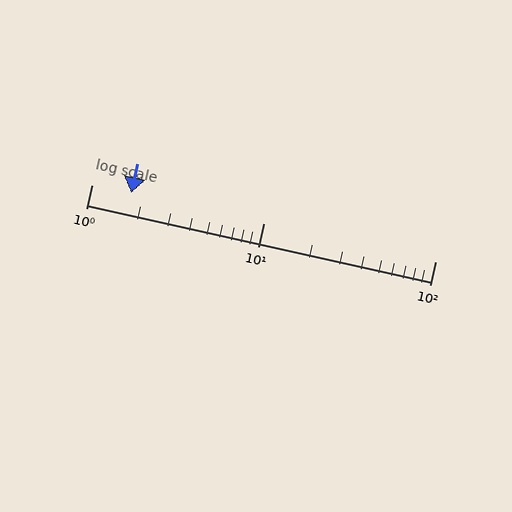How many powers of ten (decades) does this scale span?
The scale spans 2 decades, from 1 to 100.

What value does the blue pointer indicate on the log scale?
The pointer indicates approximately 1.7.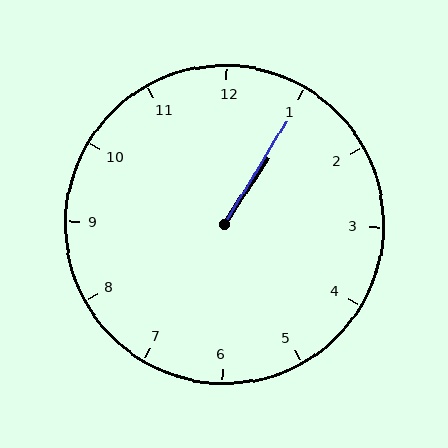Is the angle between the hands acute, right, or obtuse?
It is acute.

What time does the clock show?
1:05.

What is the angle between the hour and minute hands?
Approximately 2 degrees.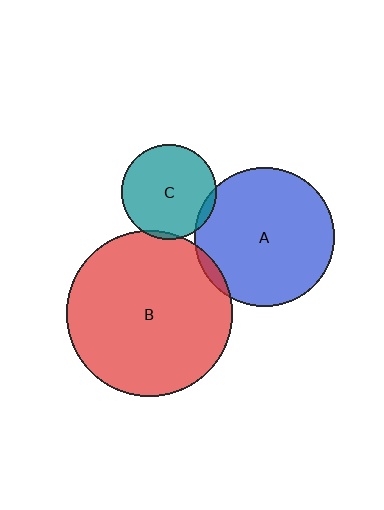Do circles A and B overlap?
Yes.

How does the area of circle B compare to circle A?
Approximately 1.4 times.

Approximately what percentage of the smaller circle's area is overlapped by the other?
Approximately 5%.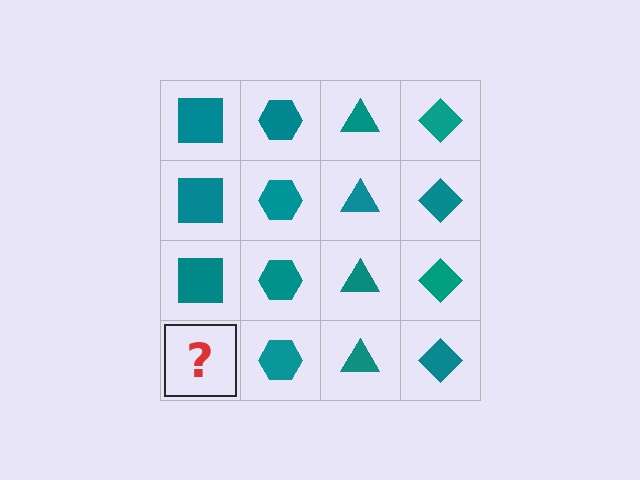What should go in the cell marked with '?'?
The missing cell should contain a teal square.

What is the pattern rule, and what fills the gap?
The rule is that each column has a consistent shape. The gap should be filled with a teal square.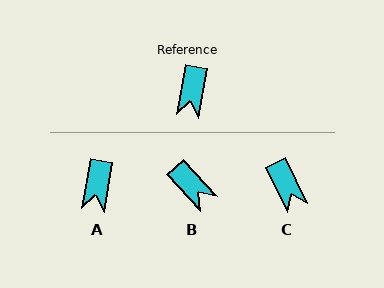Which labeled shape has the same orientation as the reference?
A.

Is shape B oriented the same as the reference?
No, it is off by about 51 degrees.